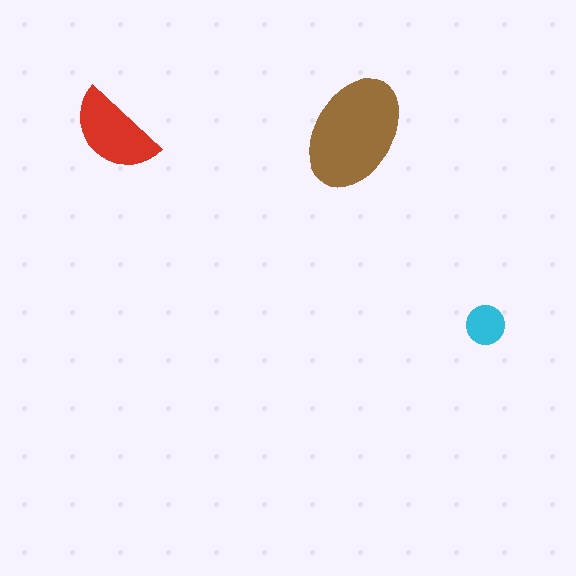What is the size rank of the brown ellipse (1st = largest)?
1st.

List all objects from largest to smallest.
The brown ellipse, the red semicircle, the cyan circle.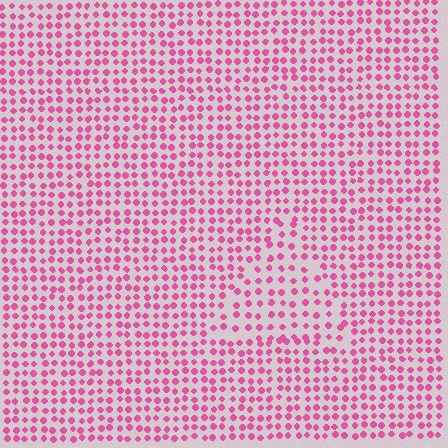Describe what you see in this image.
The image contains small pink elements arranged at two different densities. A triangle-shaped region is visible where the elements are less densely packed than the surrounding area.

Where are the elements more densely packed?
The elements are more densely packed outside the triangle boundary.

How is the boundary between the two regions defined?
The boundary is defined by a change in element density (approximately 1.5x ratio). All elements are the same color, size, and shape.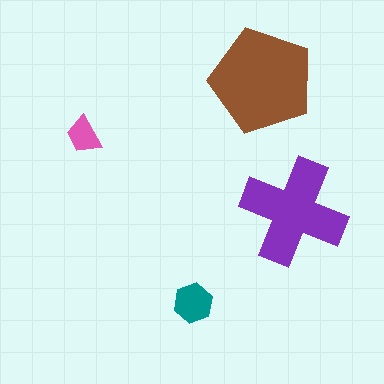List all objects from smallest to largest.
The pink trapezoid, the teal hexagon, the purple cross, the brown pentagon.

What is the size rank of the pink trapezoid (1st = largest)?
4th.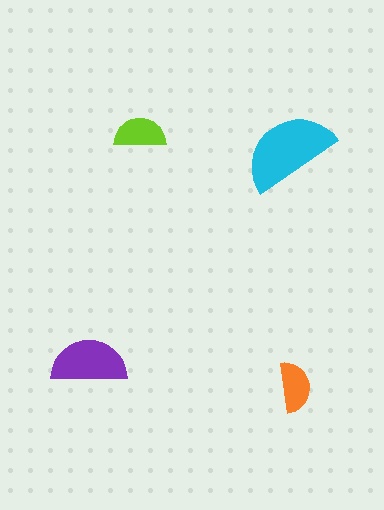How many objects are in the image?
There are 4 objects in the image.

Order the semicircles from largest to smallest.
the cyan one, the purple one, the lime one, the orange one.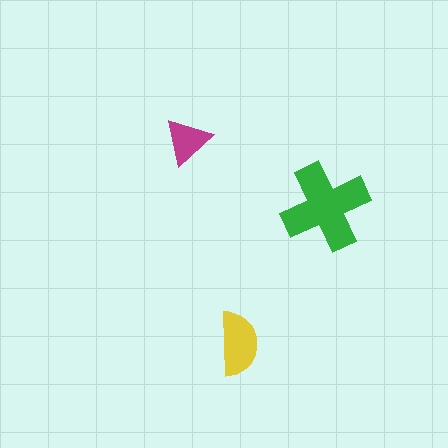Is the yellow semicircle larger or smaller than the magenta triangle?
Larger.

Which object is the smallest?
The magenta triangle.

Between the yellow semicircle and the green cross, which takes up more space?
The green cross.